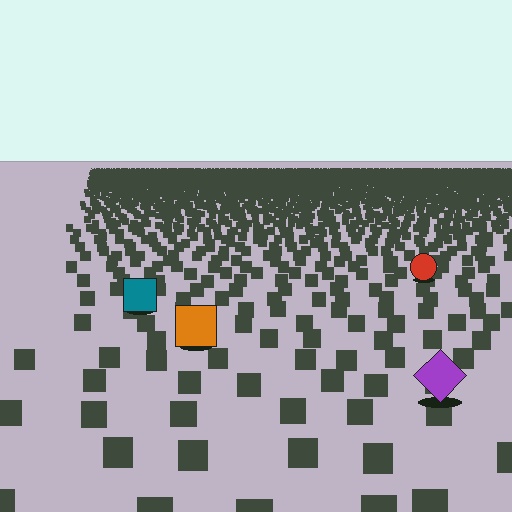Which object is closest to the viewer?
The purple diamond is closest. The texture marks near it are larger and more spread out.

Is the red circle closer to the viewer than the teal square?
No. The teal square is closer — you can tell from the texture gradient: the ground texture is coarser near it.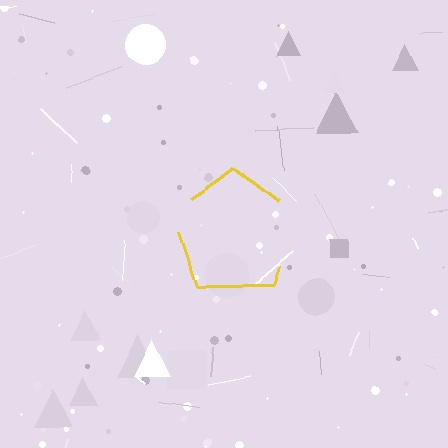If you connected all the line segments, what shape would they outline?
They would outline a pentagon.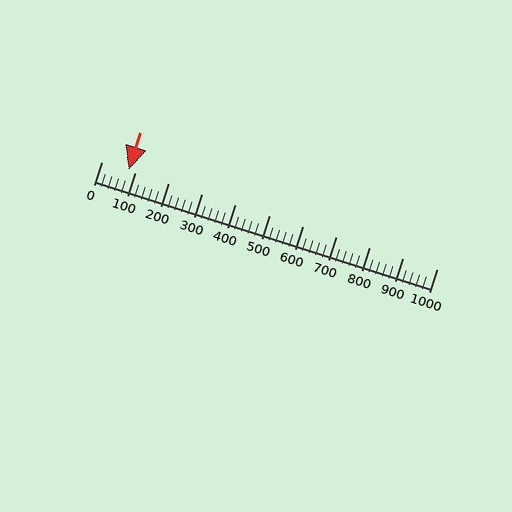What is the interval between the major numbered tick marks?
The major tick marks are spaced 100 units apart.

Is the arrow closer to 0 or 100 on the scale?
The arrow is closer to 100.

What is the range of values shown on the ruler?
The ruler shows values from 0 to 1000.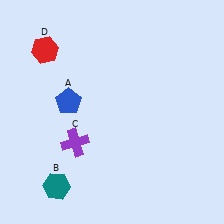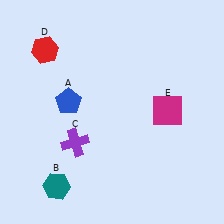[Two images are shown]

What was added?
A magenta square (E) was added in Image 2.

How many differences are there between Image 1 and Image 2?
There is 1 difference between the two images.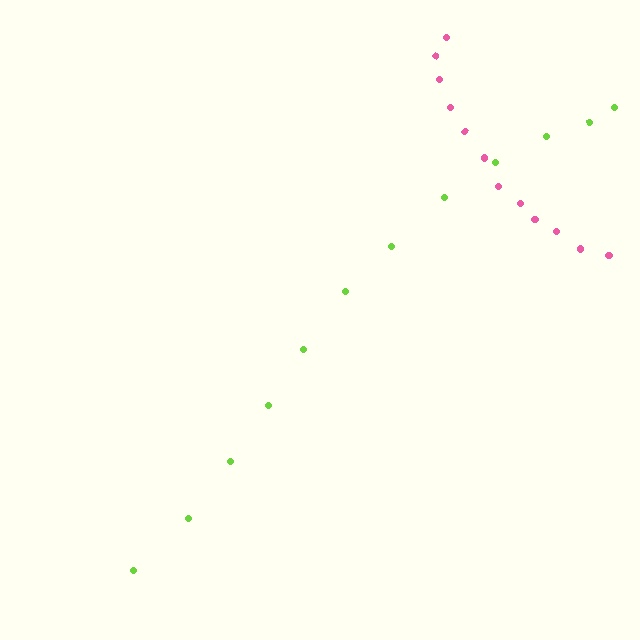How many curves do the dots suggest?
There are 2 distinct paths.